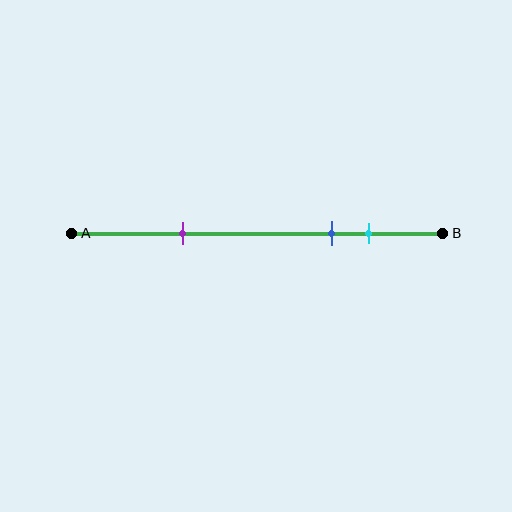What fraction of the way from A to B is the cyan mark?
The cyan mark is approximately 80% (0.8) of the way from A to B.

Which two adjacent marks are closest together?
The blue and cyan marks are the closest adjacent pair.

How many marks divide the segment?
There are 3 marks dividing the segment.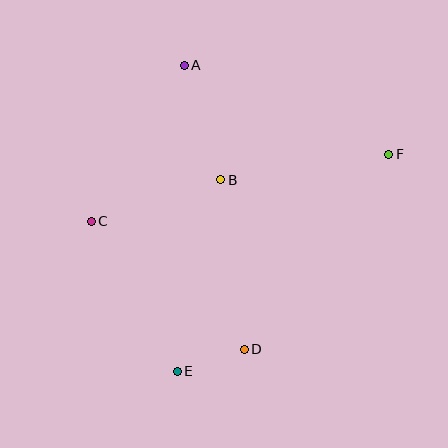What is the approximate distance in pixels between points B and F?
The distance between B and F is approximately 170 pixels.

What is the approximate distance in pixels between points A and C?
The distance between A and C is approximately 181 pixels.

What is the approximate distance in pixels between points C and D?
The distance between C and D is approximately 200 pixels.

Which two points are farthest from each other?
Points A and E are farthest from each other.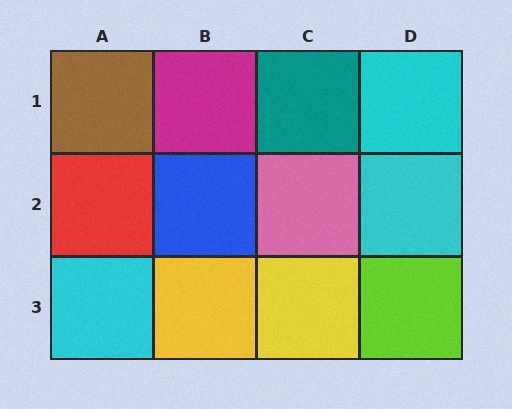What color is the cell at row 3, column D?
Lime.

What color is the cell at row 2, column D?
Cyan.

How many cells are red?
1 cell is red.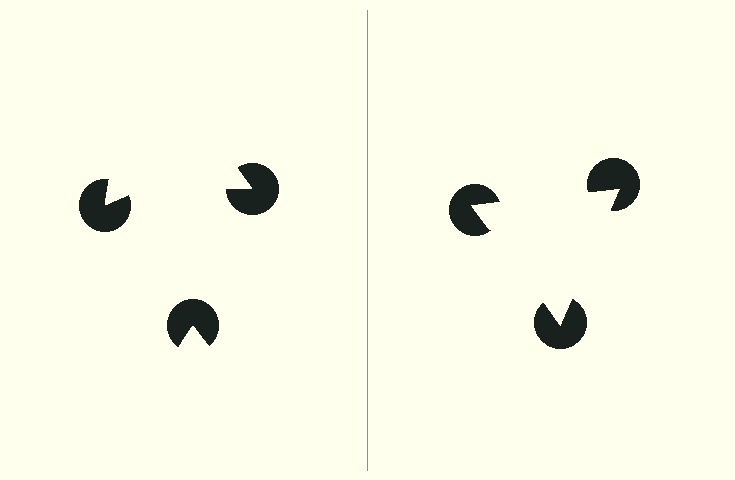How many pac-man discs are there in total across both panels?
6 — 3 on each side.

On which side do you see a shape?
An illusory triangle appears on the right side. On the left side the wedge cuts are rotated, so no coherent shape forms.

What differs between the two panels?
The pac-man discs are positioned identically on both sides; only the wedge orientations differ. On the right they align to a triangle; on the left they are misaligned.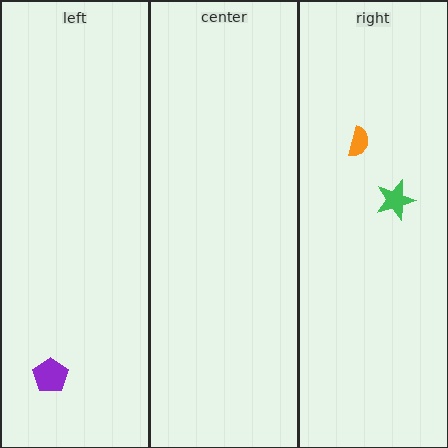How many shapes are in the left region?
1.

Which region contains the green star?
The right region.